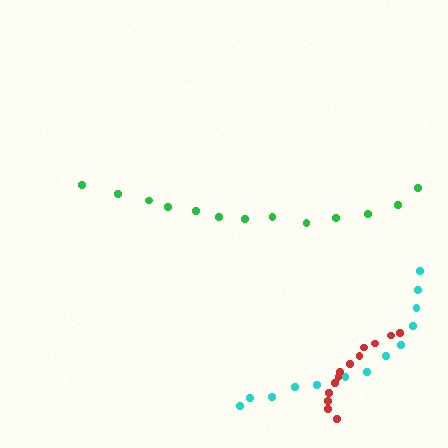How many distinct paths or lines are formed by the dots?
There are 3 distinct paths.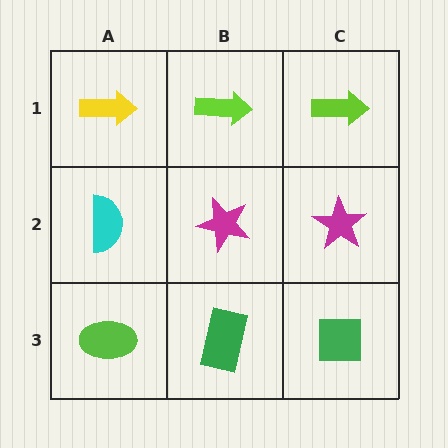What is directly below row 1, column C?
A magenta star.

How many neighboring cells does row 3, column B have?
3.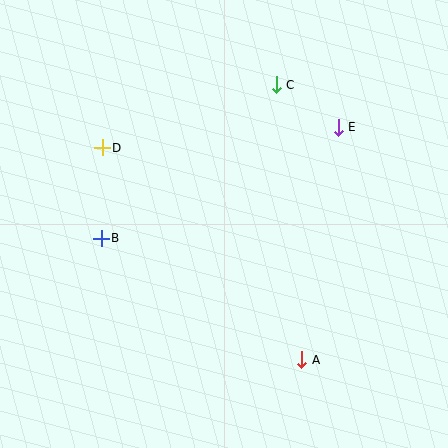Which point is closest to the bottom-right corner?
Point A is closest to the bottom-right corner.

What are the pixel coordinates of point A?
Point A is at (302, 360).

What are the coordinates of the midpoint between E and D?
The midpoint between E and D is at (220, 138).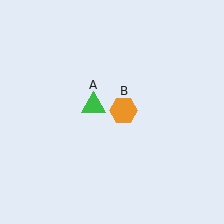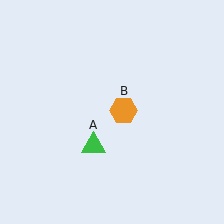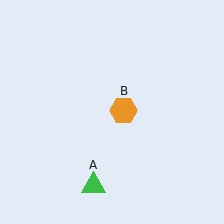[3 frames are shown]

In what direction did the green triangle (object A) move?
The green triangle (object A) moved down.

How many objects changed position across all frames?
1 object changed position: green triangle (object A).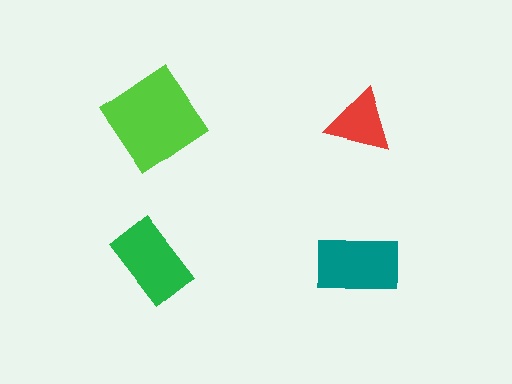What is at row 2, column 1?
A green rectangle.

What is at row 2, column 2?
A teal rectangle.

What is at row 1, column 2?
A red triangle.